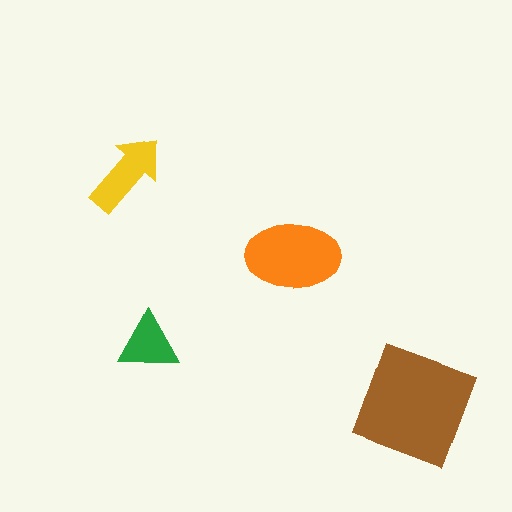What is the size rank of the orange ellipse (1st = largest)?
2nd.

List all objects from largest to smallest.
The brown square, the orange ellipse, the yellow arrow, the green triangle.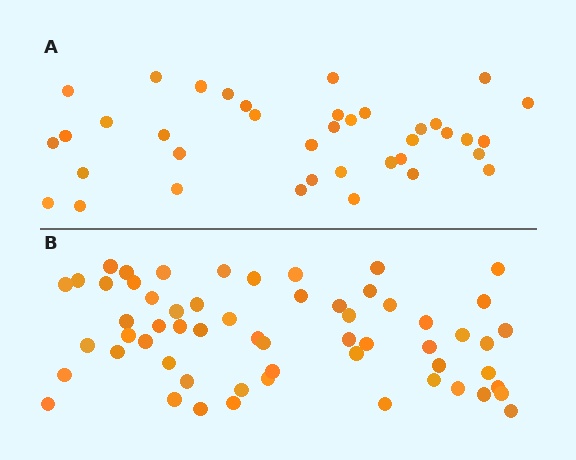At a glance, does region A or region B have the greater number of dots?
Region B (the bottom region) has more dots.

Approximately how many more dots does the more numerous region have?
Region B has approximately 20 more dots than region A.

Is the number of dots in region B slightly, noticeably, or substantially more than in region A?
Region B has substantially more. The ratio is roughly 1.6 to 1.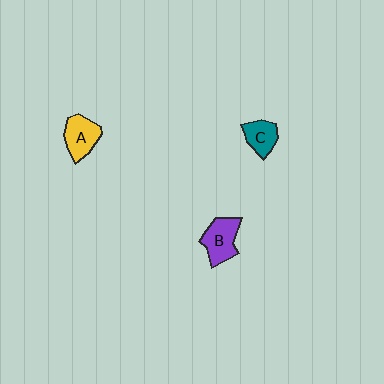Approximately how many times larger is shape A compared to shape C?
Approximately 1.2 times.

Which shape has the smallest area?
Shape C (teal).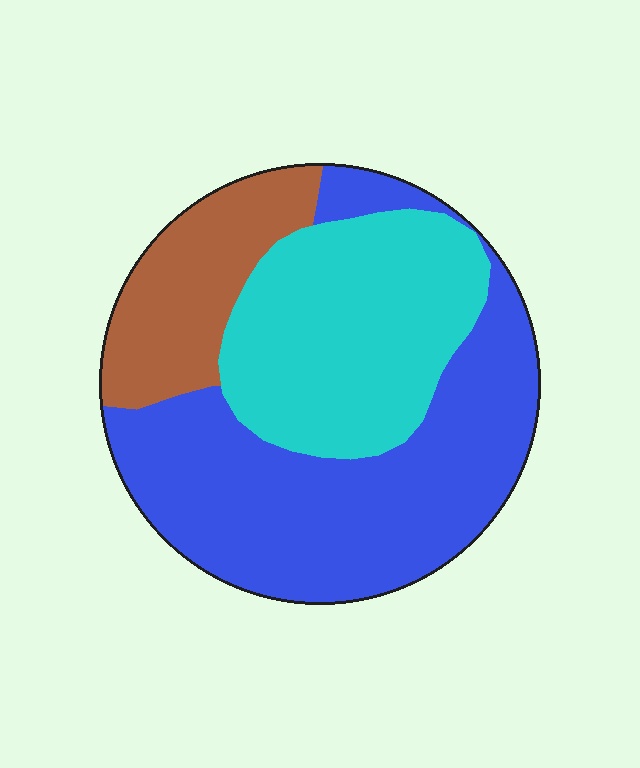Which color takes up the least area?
Brown, at roughly 20%.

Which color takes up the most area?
Blue, at roughly 50%.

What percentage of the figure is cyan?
Cyan takes up between a sixth and a third of the figure.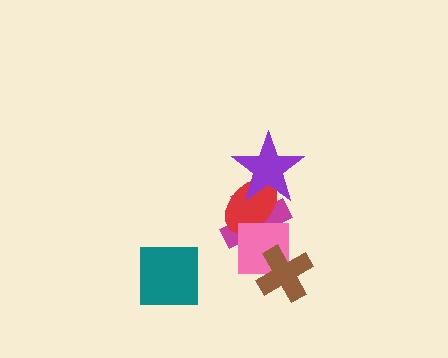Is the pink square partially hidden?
Yes, it is partially covered by another shape.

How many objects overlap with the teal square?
0 objects overlap with the teal square.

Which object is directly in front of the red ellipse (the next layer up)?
The pink square is directly in front of the red ellipse.